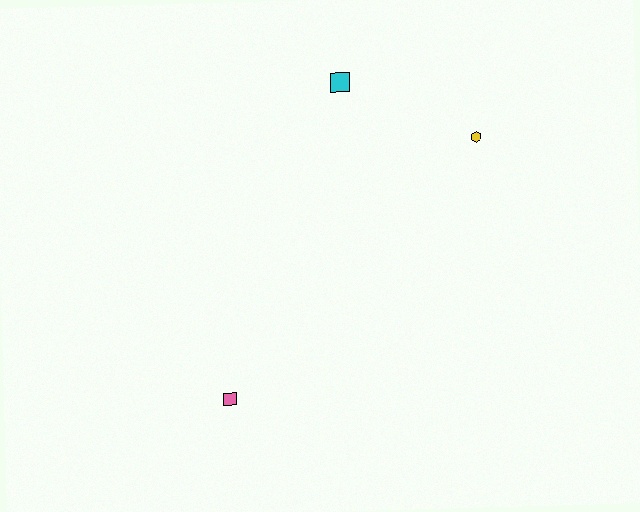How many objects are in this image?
There are 3 objects.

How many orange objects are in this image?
There are no orange objects.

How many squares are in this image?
There are 2 squares.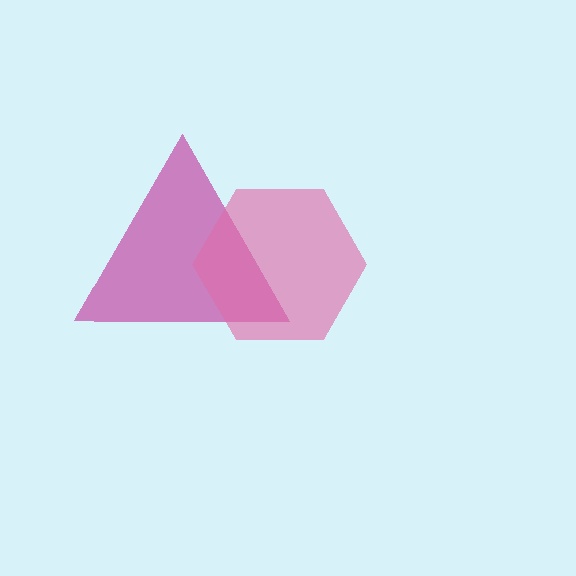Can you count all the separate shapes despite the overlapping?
Yes, there are 2 separate shapes.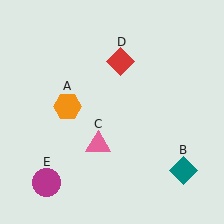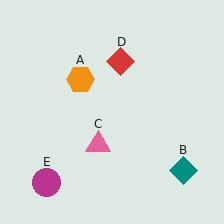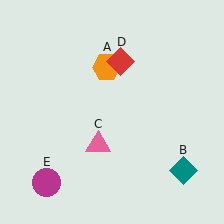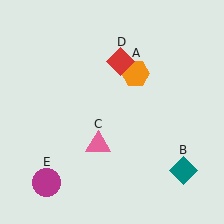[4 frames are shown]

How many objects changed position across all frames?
1 object changed position: orange hexagon (object A).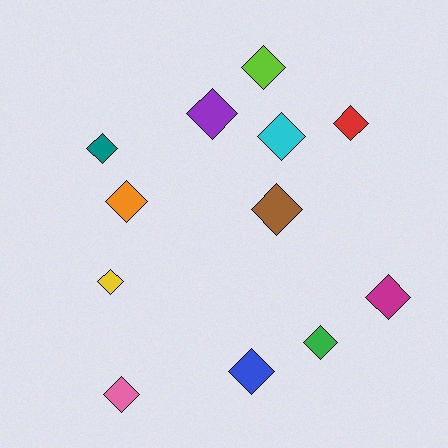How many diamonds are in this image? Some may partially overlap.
There are 12 diamonds.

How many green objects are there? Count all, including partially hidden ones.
There is 1 green object.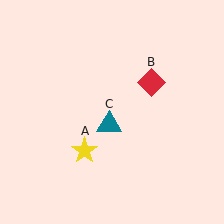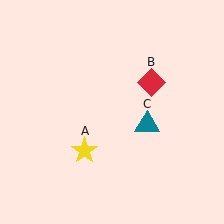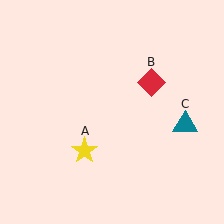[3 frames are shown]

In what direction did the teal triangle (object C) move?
The teal triangle (object C) moved right.